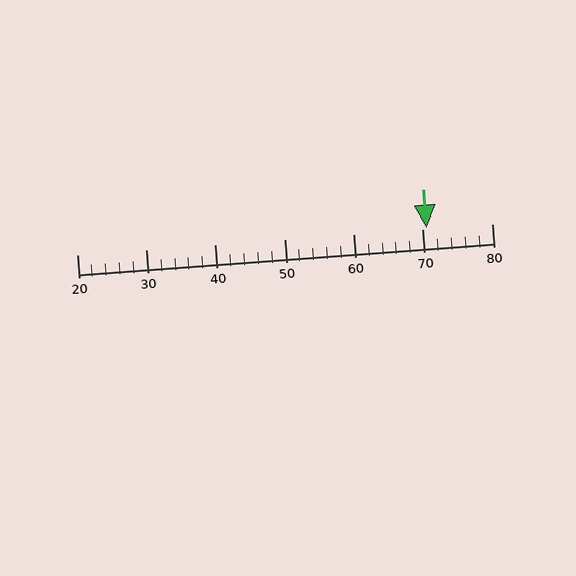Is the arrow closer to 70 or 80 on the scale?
The arrow is closer to 70.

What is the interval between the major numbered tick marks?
The major tick marks are spaced 10 units apart.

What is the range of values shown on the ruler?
The ruler shows values from 20 to 80.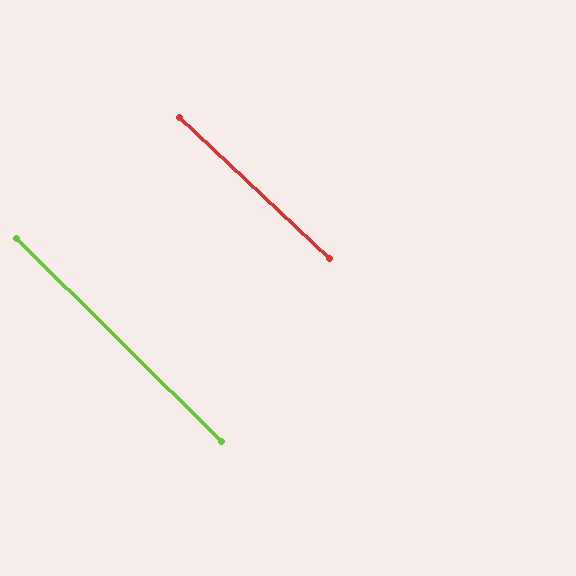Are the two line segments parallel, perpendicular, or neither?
Parallel — their directions differ by only 1.7°.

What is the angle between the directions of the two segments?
Approximately 2 degrees.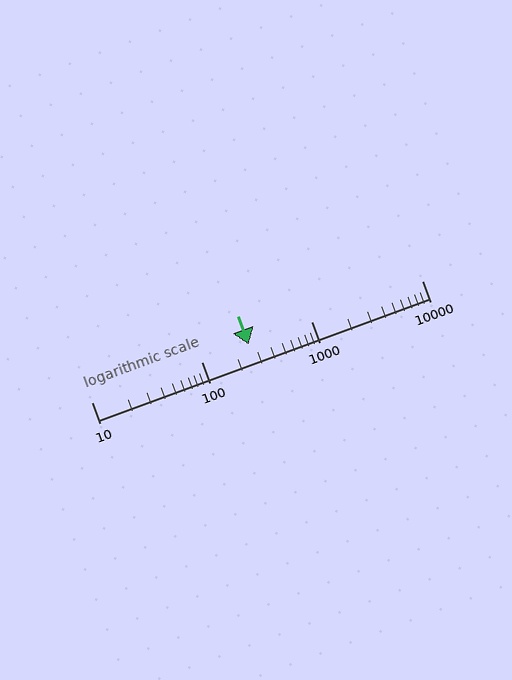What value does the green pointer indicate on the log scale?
The pointer indicates approximately 270.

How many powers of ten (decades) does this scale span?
The scale spans 3 decades, from 10 to 10000.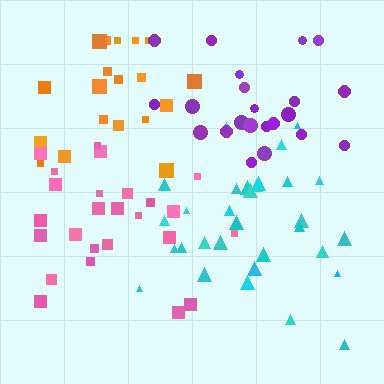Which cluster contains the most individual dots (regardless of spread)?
Cyan (31).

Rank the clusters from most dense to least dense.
cyan, pink, orange, purple.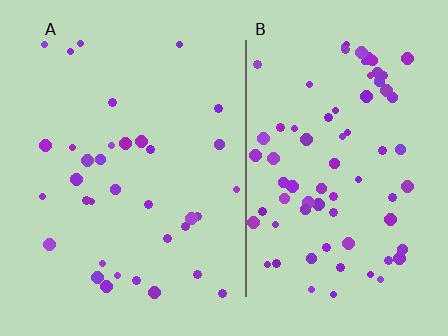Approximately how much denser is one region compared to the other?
Approximately 2.1× — region B over region A.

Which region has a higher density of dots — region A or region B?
B (the right).